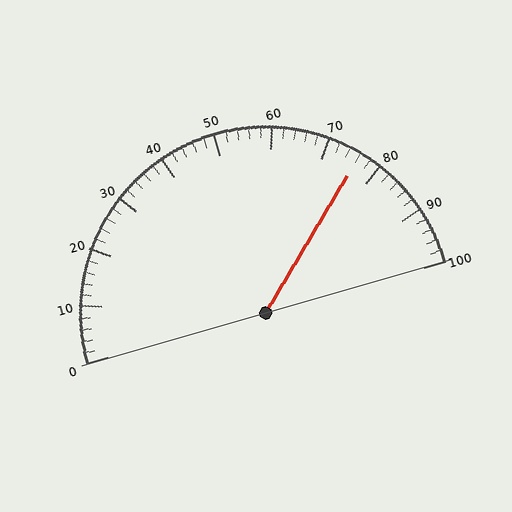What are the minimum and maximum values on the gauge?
The gauge ranges from 0 to 100.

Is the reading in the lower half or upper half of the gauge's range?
The reading is in the upper half of the range (0 to 100).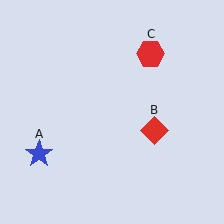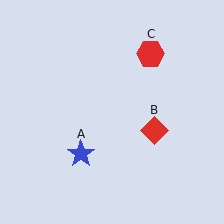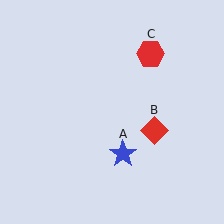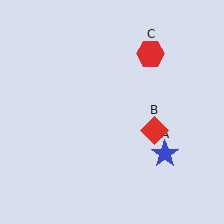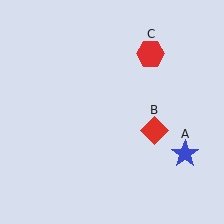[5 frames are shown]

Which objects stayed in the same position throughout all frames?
Red diamond (object B) and red hexagon (object C) remained stationary.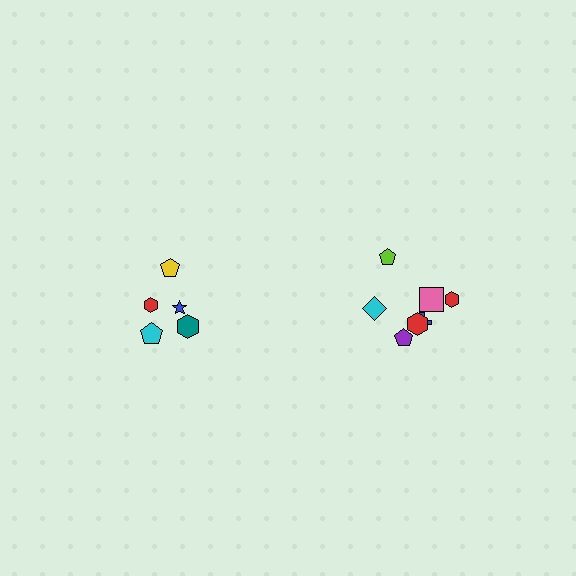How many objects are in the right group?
There are 7 objects.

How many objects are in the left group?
There are 5 objects.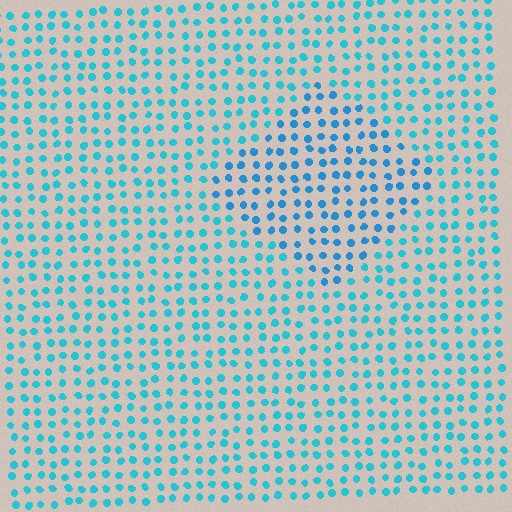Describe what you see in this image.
The image is filled with small cyan elements in a uniform arrangement. A diamond-shaped region is visible where the elements are tinted to a slightly different hue, forming a subtle color boundary.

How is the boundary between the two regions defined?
The boundary is defined purely by a slight shift in hue (about 19 degrees). Spacing, size, and orientation are identical on both sides.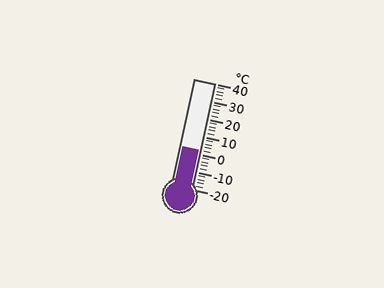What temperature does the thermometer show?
The thermometer shows approximately 2°C.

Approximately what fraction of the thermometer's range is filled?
The thermometer is filled to approximately 35% of its range.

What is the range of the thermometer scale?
The thermometer scale ranges from -20°C to 40°C.